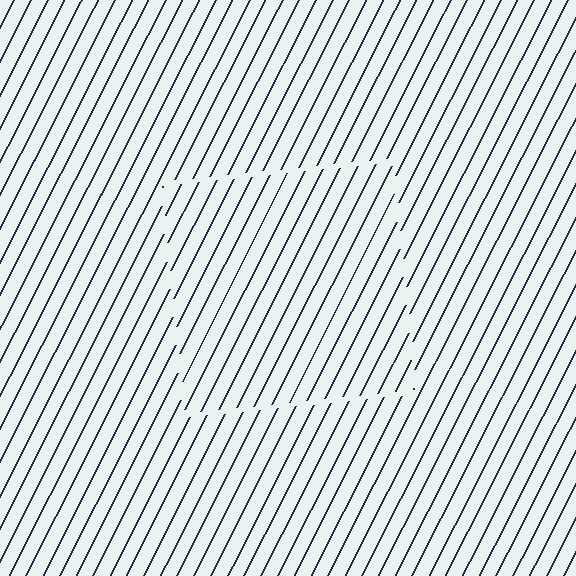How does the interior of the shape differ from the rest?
The interior of the shape contains the same grating, shifted by half a period — the contour is defined by the phase discontinuity where line-ends from the inner and outer gratings abut.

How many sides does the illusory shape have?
4 sides — the line-ends trace a square.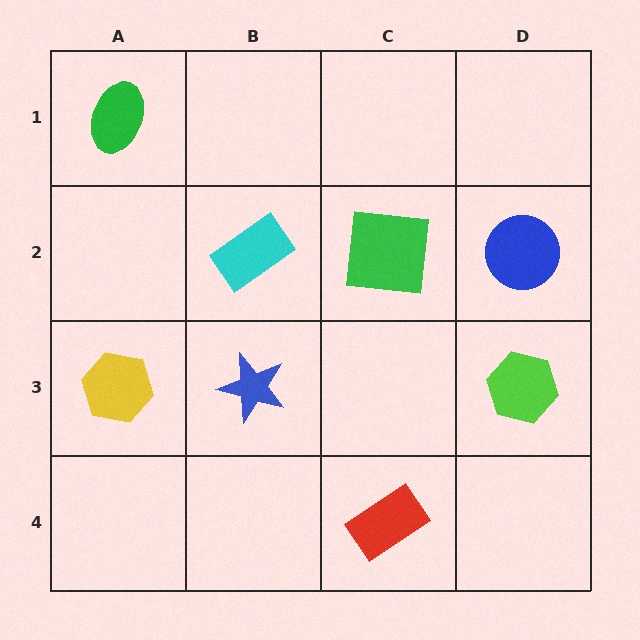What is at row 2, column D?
A blue circle.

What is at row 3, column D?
A lime hexagon.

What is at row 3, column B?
A blue star.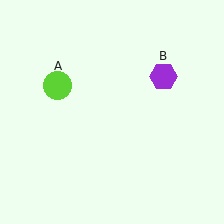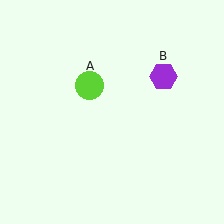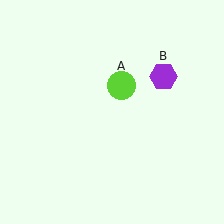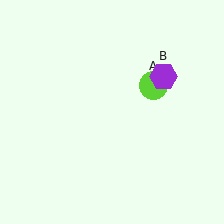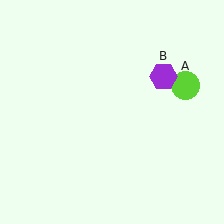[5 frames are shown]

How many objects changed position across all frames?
1 object changed position: lime circle (object A).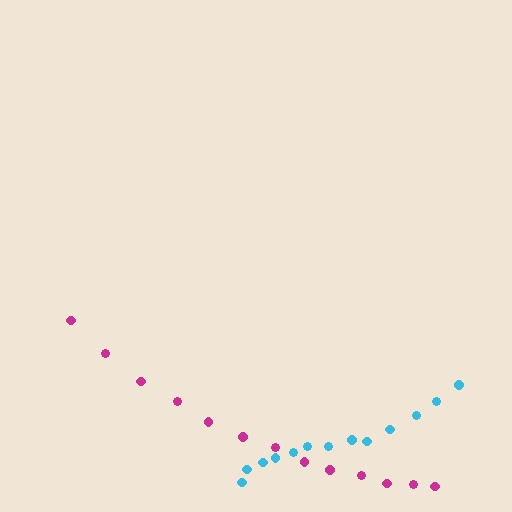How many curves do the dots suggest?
There are 2 distinct paths.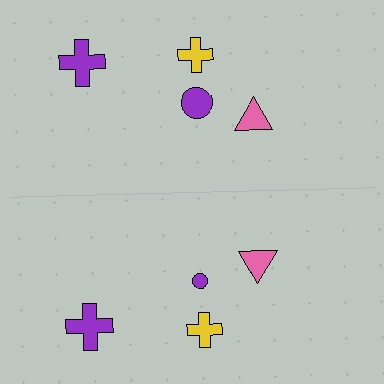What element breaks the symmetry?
The purple circle on the bottom side has a different size than its mirror counterpart.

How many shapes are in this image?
There are 8 shapes in this image.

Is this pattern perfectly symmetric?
No, the pattern is not perfectly symmetric. The purple circle on the bottom side has a different size than its mirror counterpart.